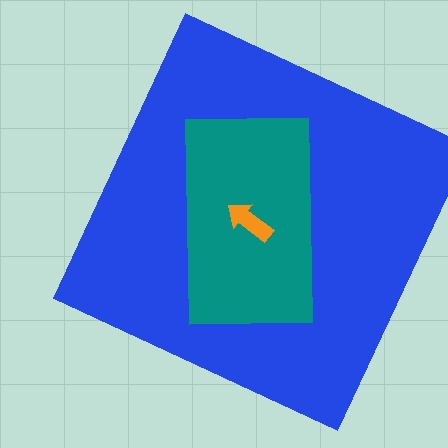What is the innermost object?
The orange arrow.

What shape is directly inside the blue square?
The teal rectangle.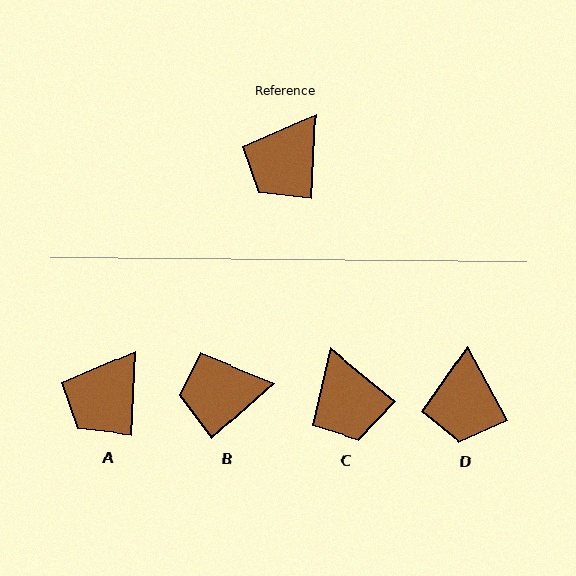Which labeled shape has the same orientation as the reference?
A.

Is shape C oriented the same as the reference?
No, it is off by about 53 degrees.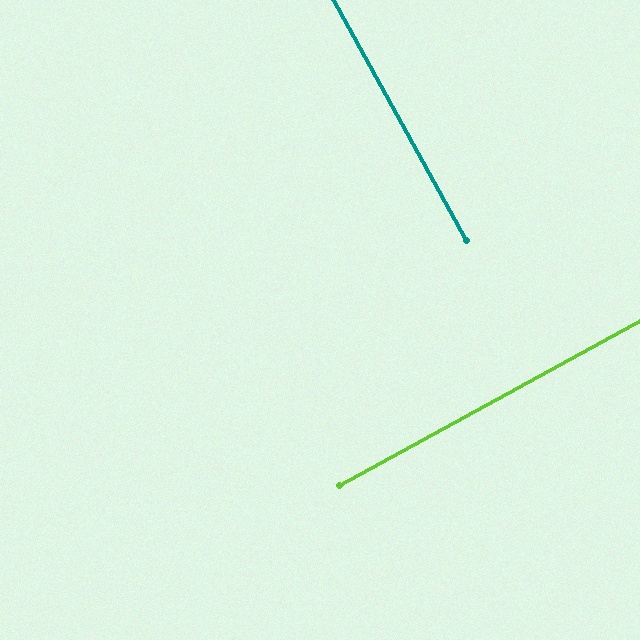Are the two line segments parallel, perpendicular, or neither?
Perpendicular — they meet at approximately 90°.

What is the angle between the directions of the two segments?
Approximately 90 degrees.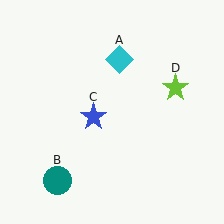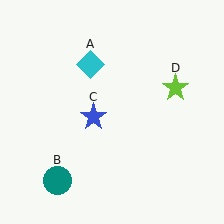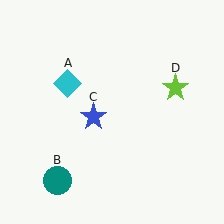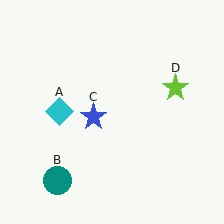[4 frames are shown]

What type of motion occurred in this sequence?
The cyan diamond (object A) rotated counterclockwise around the center of the scene.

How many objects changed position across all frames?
1 object changed position: cyan diamond (object A).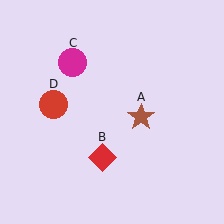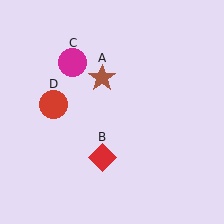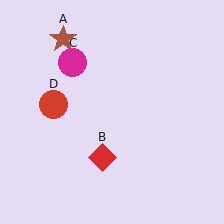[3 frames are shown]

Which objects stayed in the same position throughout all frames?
Red diamond (object B) and magenta circle (object C) and red circle (object D) remained stationary.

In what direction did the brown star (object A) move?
The brown star (object A) moved up and to the left.